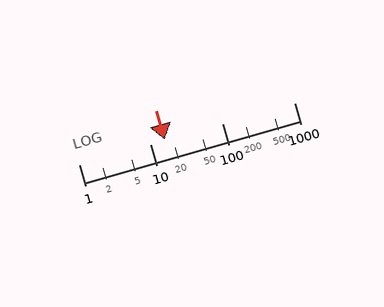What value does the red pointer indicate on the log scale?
The pointer indicates approximately 16.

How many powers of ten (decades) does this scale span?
The scale spans 3 decades, from 1 to 1000.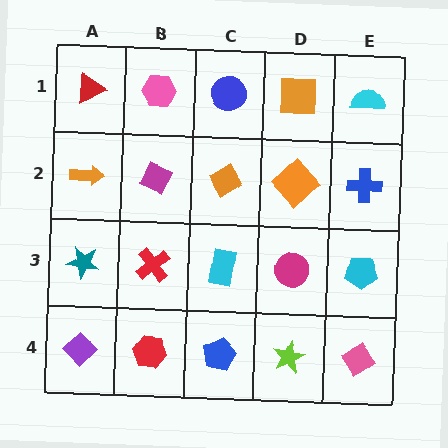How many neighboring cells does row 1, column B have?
3.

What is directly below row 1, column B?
A magenta diamond.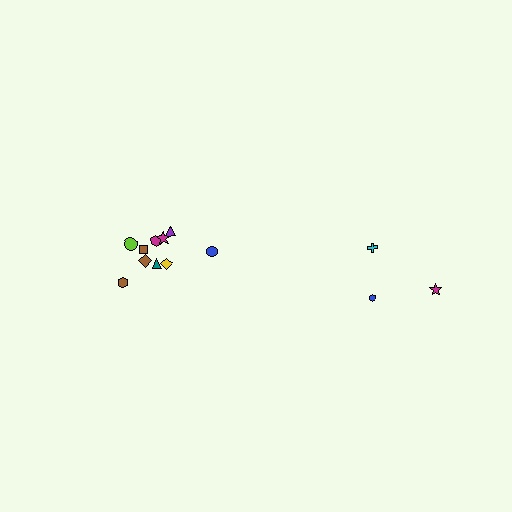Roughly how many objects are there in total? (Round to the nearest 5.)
Roughly 15 objects in total.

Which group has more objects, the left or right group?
The left group.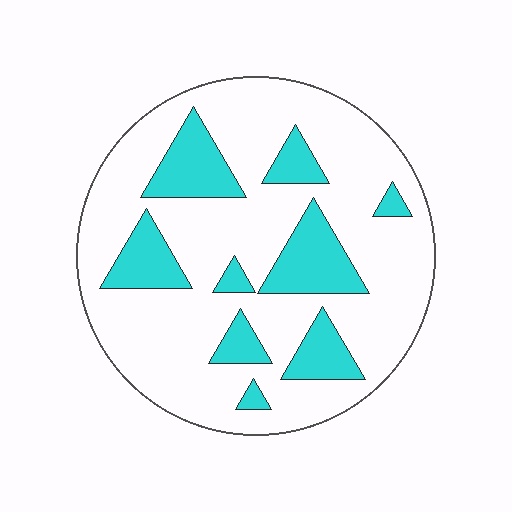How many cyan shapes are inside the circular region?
9.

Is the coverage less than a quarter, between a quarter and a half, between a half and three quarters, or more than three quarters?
Less than a quarter.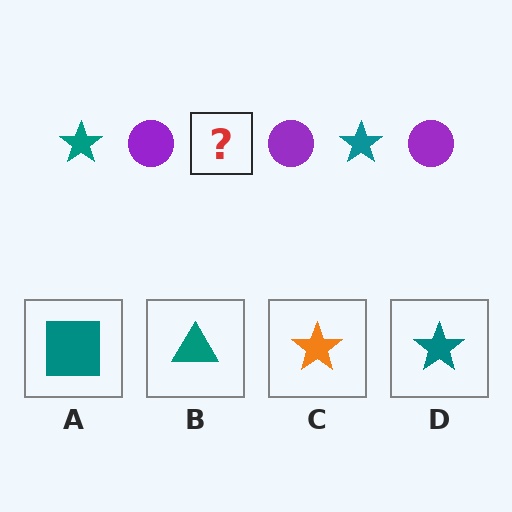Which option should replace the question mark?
Option D.